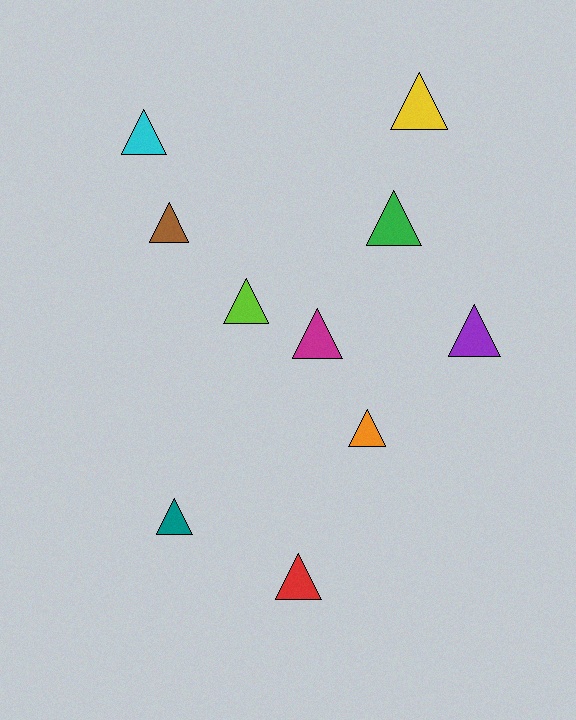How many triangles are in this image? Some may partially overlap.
There are 10 triangles.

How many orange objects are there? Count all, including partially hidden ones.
There is 1 orange object.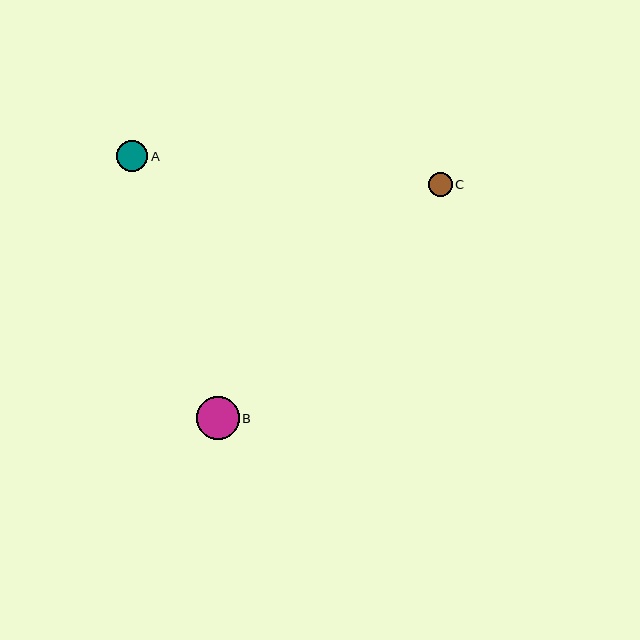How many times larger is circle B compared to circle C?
Circle B is approximately 1.8 times the size of circle C.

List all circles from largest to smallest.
From largest to smallest: B, A, C.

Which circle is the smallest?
Circle C is the smallest with a size of approximately 24 pixels.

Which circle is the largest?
Circle B is the largest with a size of approximately 43 pixels.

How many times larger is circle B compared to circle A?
Circle B is approximately 1.4 times the size of circle A.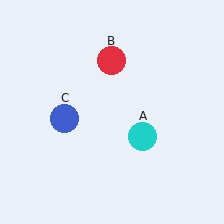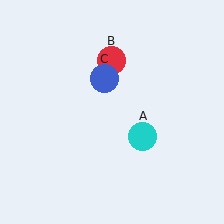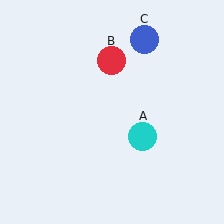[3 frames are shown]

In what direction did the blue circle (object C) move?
The blue circle (object C) moved up and to the right.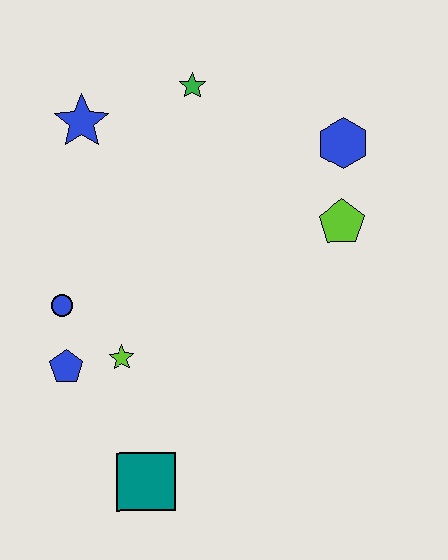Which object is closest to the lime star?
The blue pentagon is closest to the lime star.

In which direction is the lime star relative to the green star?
The lime star is below the green star.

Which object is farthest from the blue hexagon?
The teal square is farthest from the blue hexagon.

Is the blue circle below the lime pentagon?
Yes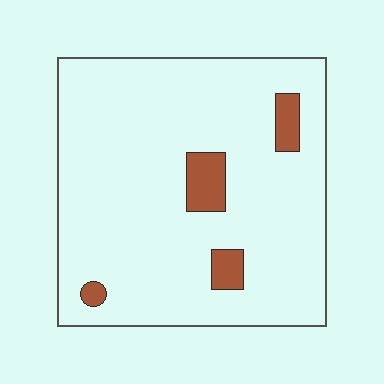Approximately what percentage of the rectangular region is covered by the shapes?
Approximately 10%.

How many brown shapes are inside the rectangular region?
4.